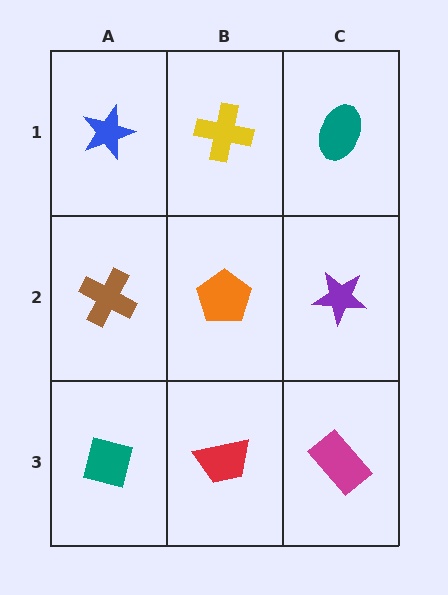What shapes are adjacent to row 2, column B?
A yellow cross (row 1, column B), a red trapezoid (row 3, column B), a brown cross (row 2, column A), a purple star (row 2, column C).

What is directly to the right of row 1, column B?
A teal ellipse.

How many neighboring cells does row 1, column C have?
2.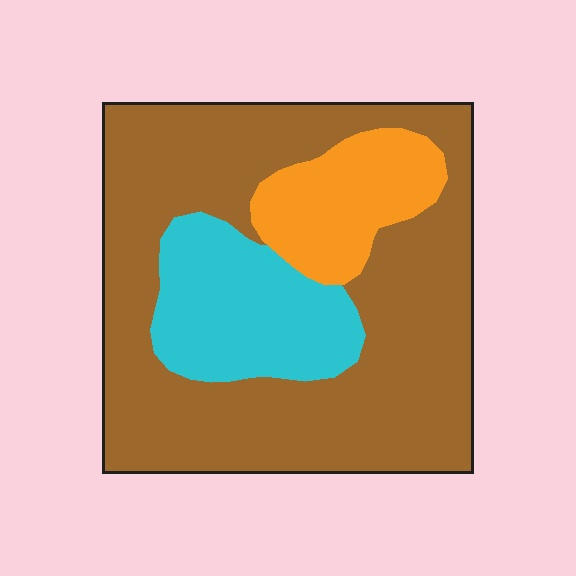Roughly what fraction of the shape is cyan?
Cyan covers about 20% of the shape.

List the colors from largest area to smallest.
From largest to smallest: brown, cyan, orange.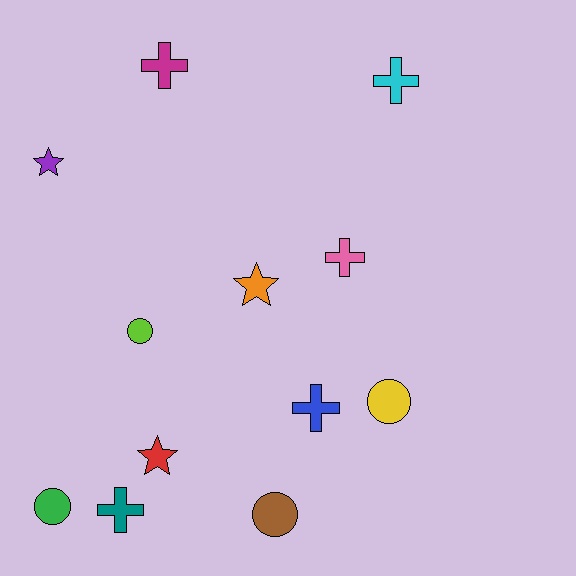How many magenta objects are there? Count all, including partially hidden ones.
There is 1 magenta object.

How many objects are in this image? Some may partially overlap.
There are 12 objects.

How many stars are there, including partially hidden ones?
There are 3 stars.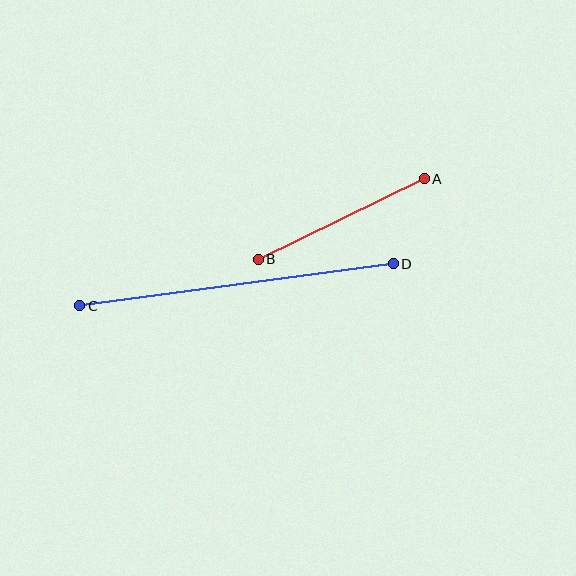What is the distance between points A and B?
The distance is approximately 184 pixels.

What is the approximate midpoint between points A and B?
The midpoint is at approximately (341, 219) pixels.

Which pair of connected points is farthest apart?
Points C and D are farthest apart.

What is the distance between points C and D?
The distance is approximately 316 pixels.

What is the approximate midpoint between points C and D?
The midpoint is at approximately (236, 285) pixels.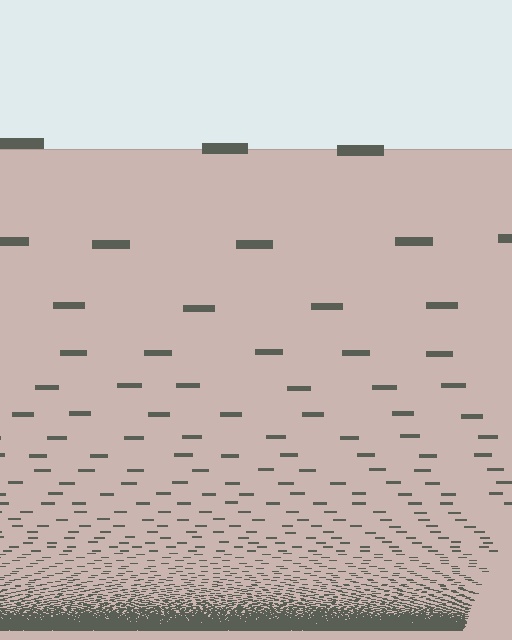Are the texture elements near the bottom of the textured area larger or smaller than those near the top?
Smaller. The gradient is inverted — elements near the bottom are smaller and denser.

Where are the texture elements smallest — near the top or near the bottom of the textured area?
Near the bottom.